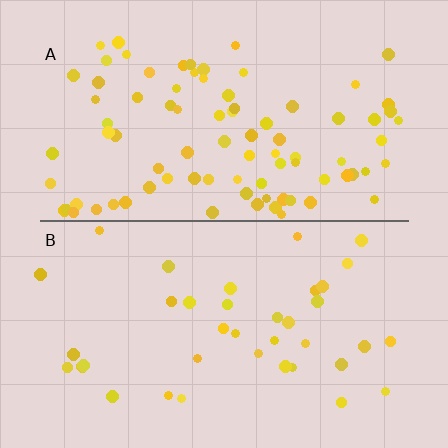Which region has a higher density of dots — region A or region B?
A (the top).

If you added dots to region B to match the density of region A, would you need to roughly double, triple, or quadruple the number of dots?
Approximately double.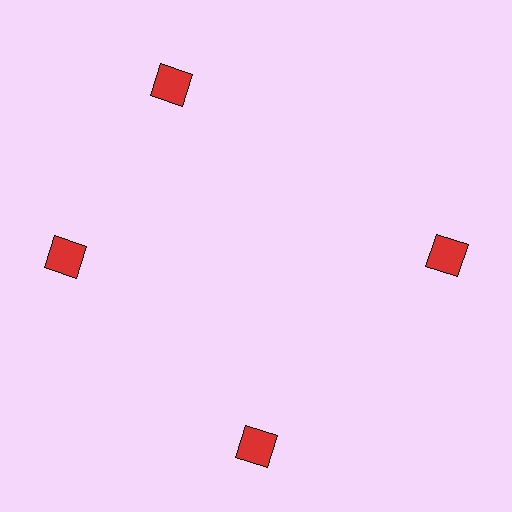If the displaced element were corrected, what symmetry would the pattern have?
It would have 4-fold rotational symmetry — the pattern would map onto itself every 90 degrees.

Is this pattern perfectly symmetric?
No. The 4 red squares are arranged in a ring, but one element near the 12 o'clock position is rotated out of alignment along the ring, breaking the 4-fold rotational symmetry.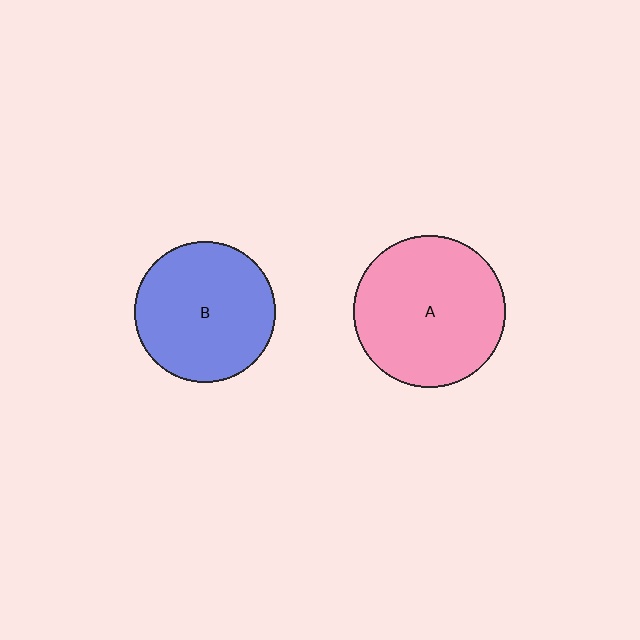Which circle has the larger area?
Circle A (pink).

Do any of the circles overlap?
No, none of the circles overlap.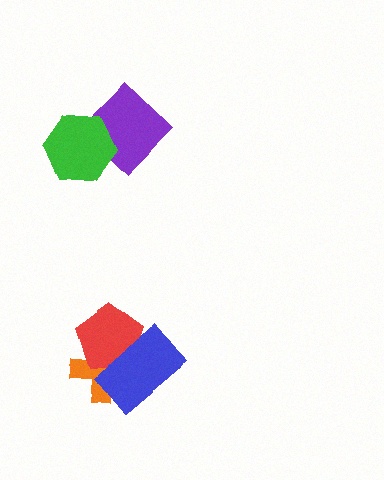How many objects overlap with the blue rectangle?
2 objects overlap with the blue rectangle.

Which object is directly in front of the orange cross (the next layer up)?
The red pentagon is directly in front of the orange cross.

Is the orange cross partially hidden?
Yes, it is partially covered by another shape.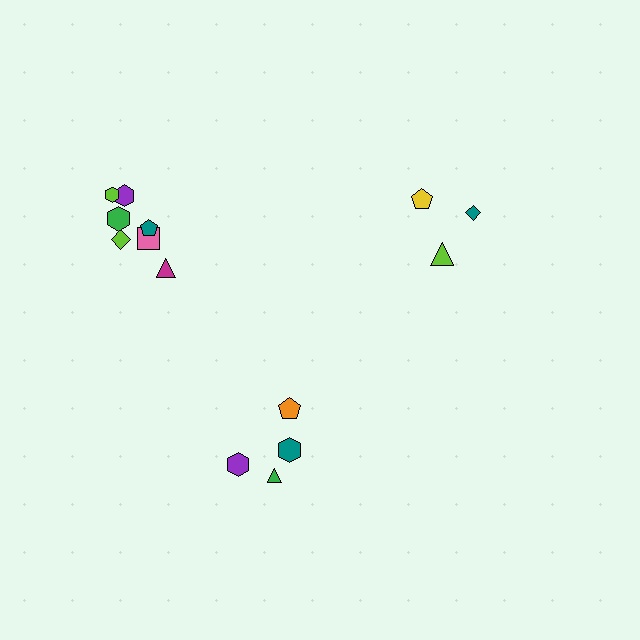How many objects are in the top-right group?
There are 3 objects.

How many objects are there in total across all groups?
There are 14 objects.